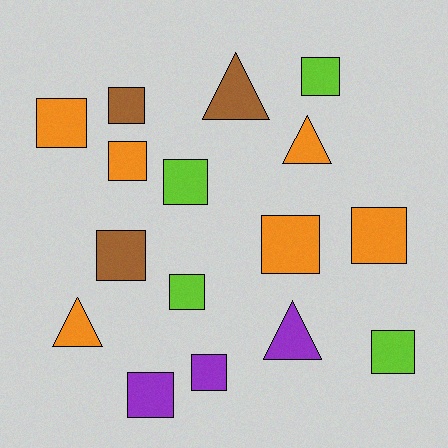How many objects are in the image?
There are 16 objects.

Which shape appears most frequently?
Square, with 12 objects.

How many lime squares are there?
There are 4 lime squares.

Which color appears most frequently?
Orange, with 6 objects.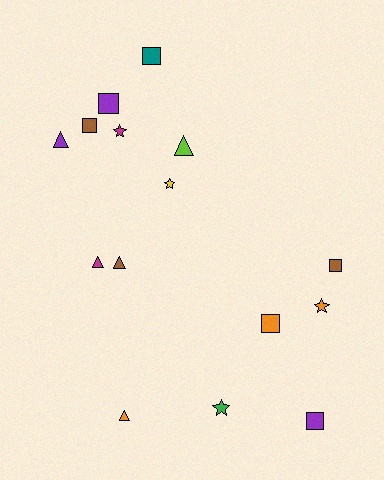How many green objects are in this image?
There is 1 green object.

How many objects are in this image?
There are 15 objects.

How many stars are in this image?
There are 4 stars.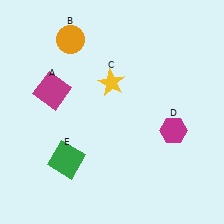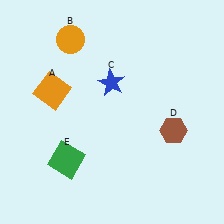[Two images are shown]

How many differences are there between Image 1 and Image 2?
There are 3 differences between the two images.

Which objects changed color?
A changed from magenta to orange. C changed from yellow to blue. D changed from magenta to brown.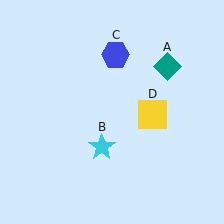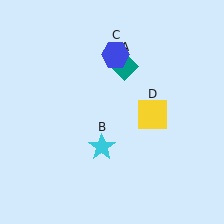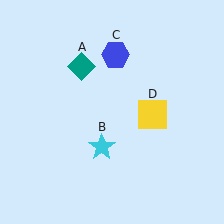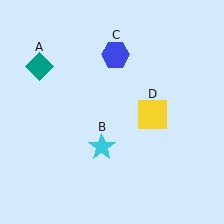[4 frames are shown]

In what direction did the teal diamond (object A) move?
The teal diamond (object A) moved left.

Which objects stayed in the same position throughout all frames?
Cyan star (object B) and blue hexagon (object C) and yellow square (object D) remained stationary.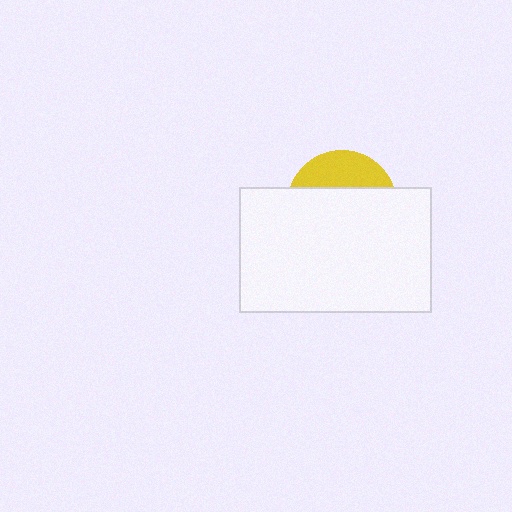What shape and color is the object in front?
The object in front is a white rectangle.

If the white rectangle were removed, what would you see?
You would see the complete yellow circle.